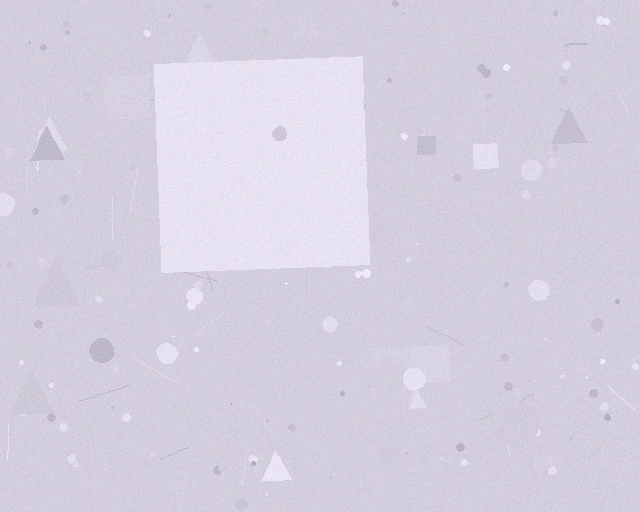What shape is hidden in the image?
A square is hidden in the image.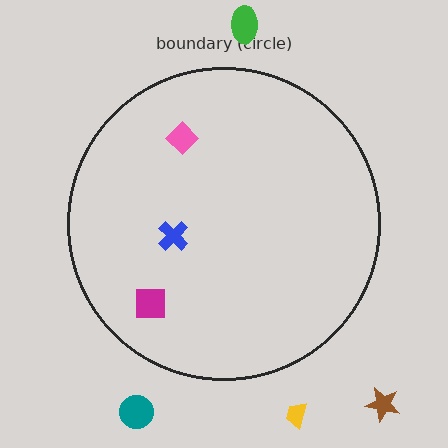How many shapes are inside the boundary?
3 inside, 4 outside.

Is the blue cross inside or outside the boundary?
Inside.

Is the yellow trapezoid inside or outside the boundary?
Outside.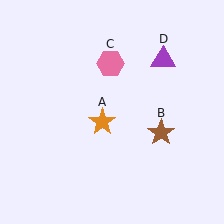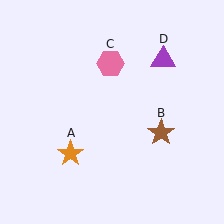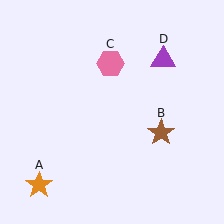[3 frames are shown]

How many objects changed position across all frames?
1 object changed position: orange star (object A).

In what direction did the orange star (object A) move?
The orange star (object A) moved down and to the left.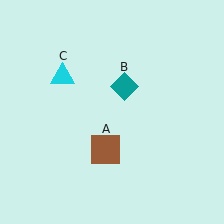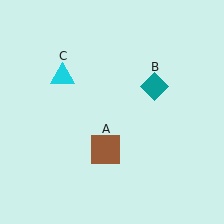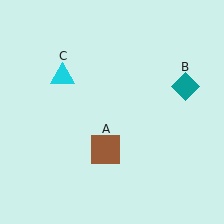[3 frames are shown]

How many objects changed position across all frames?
1 object changed position: teal diamond (object B).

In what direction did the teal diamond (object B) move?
The teal diamond (object B) moved right.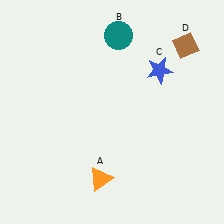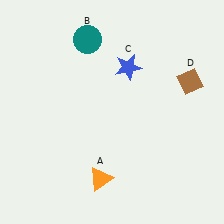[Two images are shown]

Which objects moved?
The objects that moved are: the teal circle (B), the blue star (C), the brown diamond (D).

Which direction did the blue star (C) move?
The blue star (C) moved left.